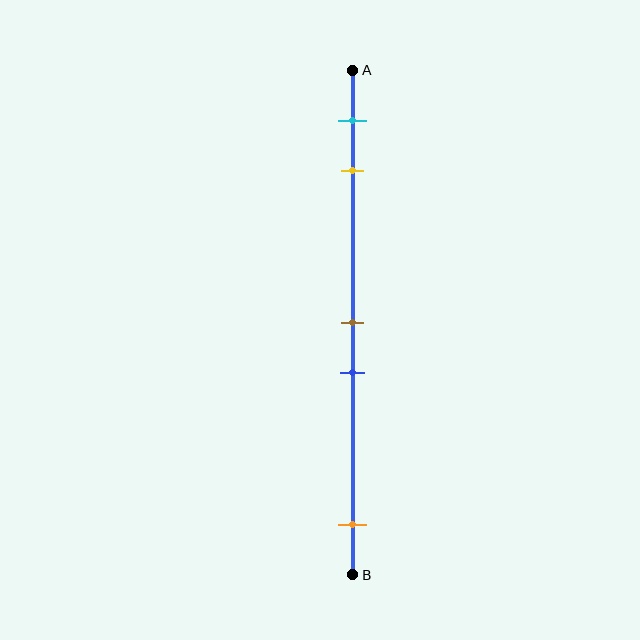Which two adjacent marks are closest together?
The brown and blue marks are the closest adjacent pair.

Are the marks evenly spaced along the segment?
No, the marks are not evenly spaced.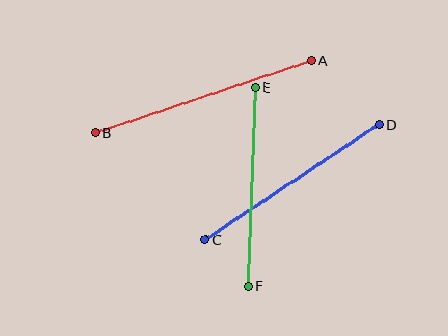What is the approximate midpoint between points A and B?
The midpoint is at approximately (203, 96) pixels.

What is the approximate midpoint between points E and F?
The midpoint is at approximately (252, 187) pixels.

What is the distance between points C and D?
The distance is approximately 209 pixels.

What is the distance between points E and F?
The distance is approximately 199 pixels.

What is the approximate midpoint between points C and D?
The midpoint is at approximately (292, 182) pixels.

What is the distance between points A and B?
The distance is approximately 227 pixels.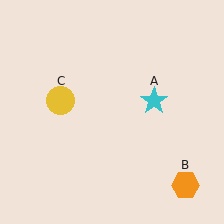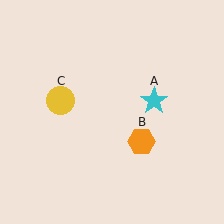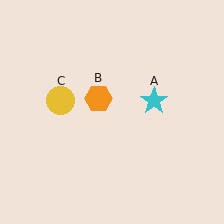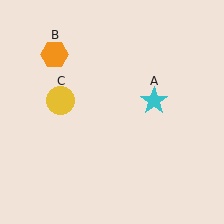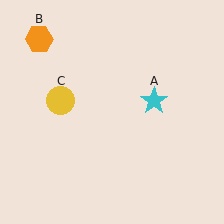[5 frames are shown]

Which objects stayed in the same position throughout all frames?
Cyan star (object A) and yellow circle (object C) remained stationary.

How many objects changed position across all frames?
1 object changed position: orange hexagon (object B).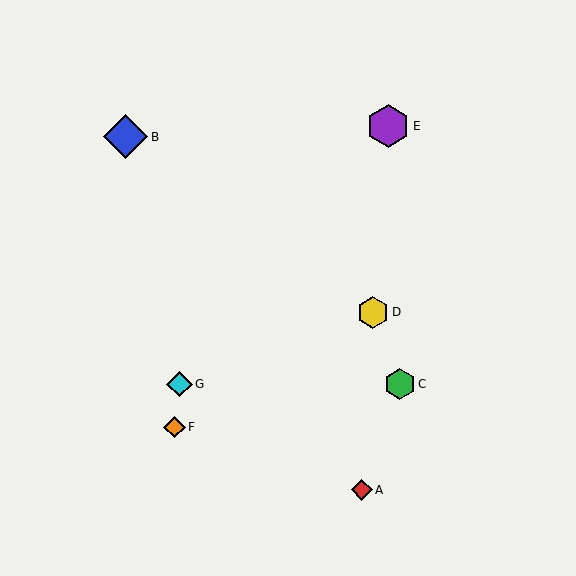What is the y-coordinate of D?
Object D is at y≈312.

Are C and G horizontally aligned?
Yes, both are at y≈384.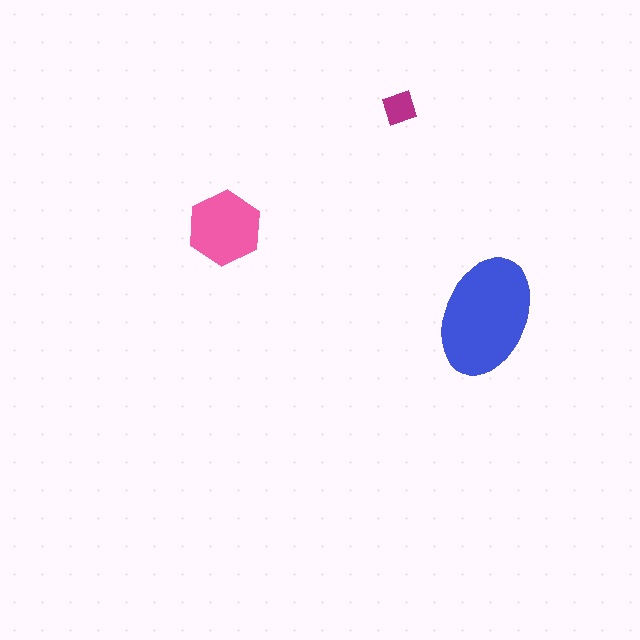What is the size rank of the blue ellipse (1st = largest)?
1st.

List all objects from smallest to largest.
The magenta square, the pink hexagon, the blue ellipse.